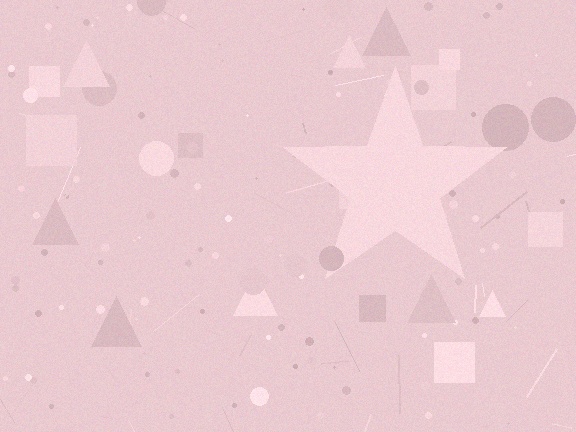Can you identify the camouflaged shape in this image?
The camouflaged shape is a star.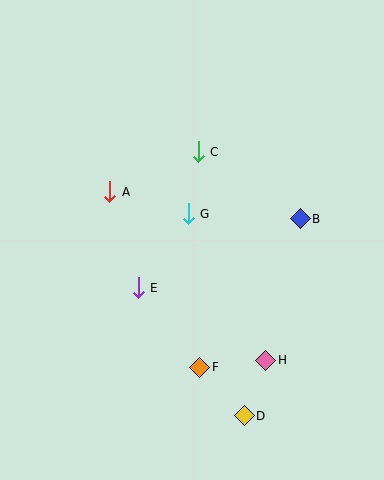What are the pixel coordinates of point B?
Point B is at (300, 219).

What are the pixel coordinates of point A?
Point A is at (110, 192).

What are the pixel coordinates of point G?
Point G is at (188, 214).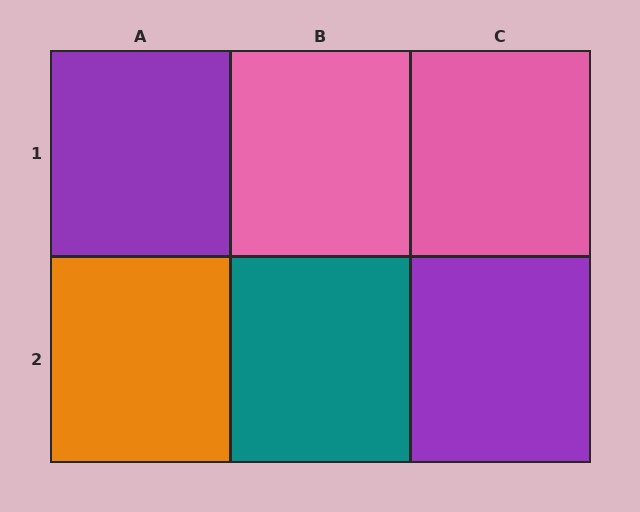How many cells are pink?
2 cells are pink.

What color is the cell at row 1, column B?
Pink.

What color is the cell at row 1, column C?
Pink.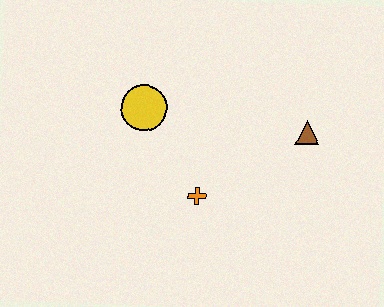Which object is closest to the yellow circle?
The orange cross is closest to the yellow circle.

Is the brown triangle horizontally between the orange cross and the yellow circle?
No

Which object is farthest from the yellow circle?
The brown triangle is farthest from the yellow circle.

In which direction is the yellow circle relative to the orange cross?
The yellow circle is above the orange cross.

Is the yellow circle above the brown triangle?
Yes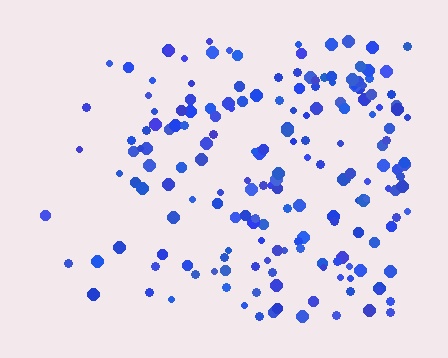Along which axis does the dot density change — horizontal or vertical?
Horizontal.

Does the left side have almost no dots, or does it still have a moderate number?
Still a moderate number, just noticeably fewer than the right.